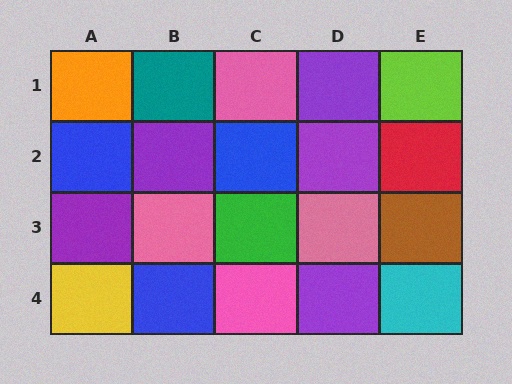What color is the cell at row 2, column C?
Blue.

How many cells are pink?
4 cells are pink.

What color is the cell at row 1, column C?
Pink.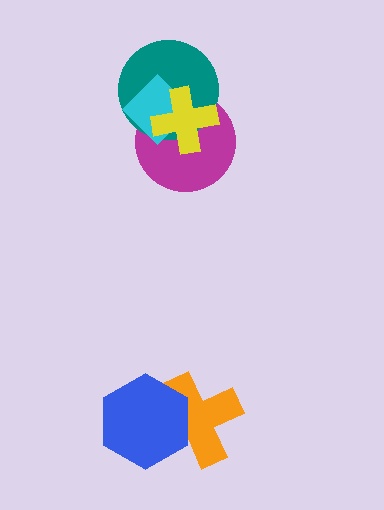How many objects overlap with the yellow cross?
3 objects overlap with the yellow cross.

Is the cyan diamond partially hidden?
Yes, it is partially covered by another shape.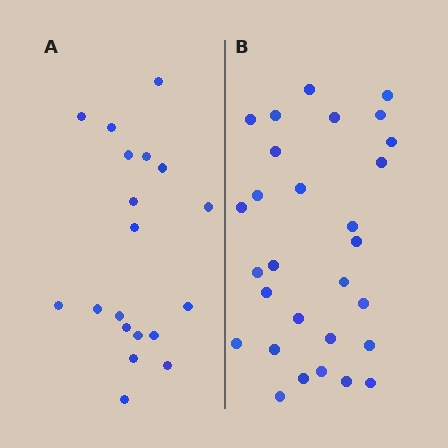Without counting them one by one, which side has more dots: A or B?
Region B (the right region) has more dots.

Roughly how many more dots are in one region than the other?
Region B has roughly 10 or so more dots than region A.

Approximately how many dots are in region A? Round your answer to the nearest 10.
About 20 dots. (The exact count is 19, which rounds to 20.)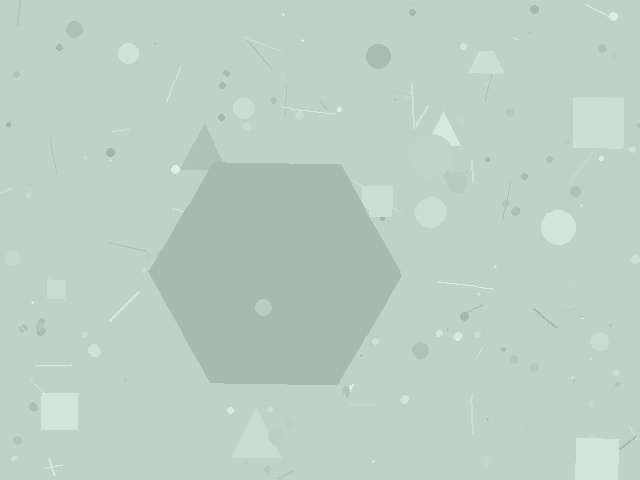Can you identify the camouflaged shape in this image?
The camouflaged shape is a hexagon.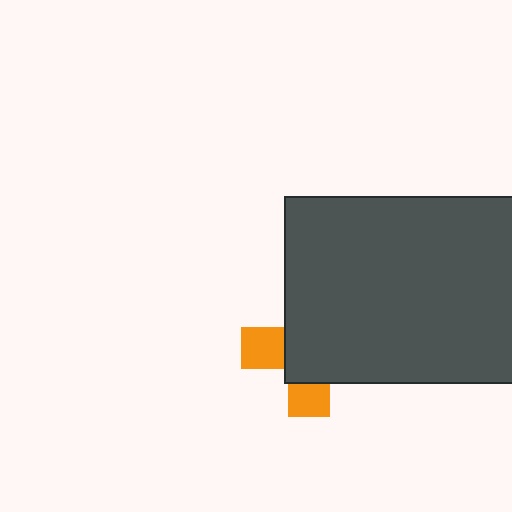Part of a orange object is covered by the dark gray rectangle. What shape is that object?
It is a cross.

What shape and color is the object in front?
The object in front is a dark gray rectangle.